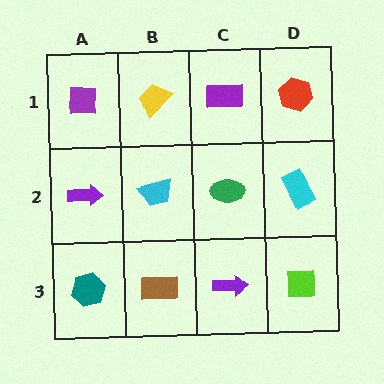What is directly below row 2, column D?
A lime square.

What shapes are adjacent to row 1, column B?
A cyan trapezoid (row 2, column B), a purple square (row 1, column A), a purple rectangle (row 1, column C).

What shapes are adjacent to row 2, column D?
A red hexagon (row 1, column D), a lime square (row 3, column D), a green ellipse (row 2, column C).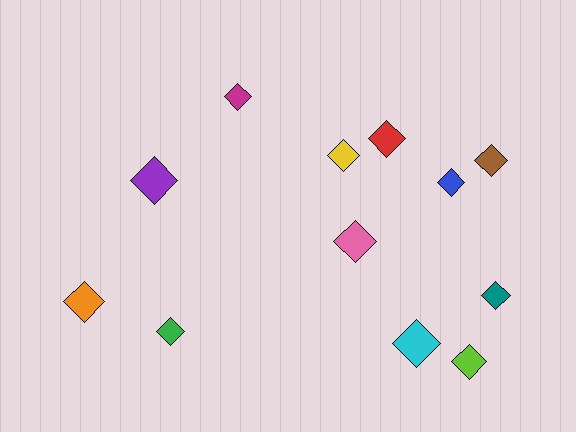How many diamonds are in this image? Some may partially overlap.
There are 12 diamonds.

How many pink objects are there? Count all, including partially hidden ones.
There is 1 pink object.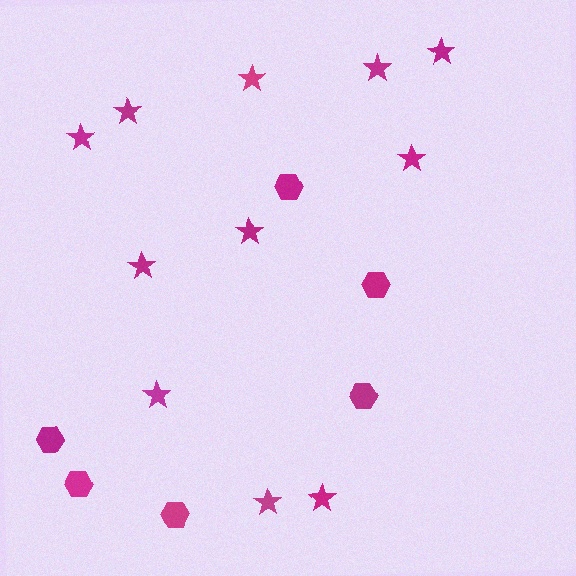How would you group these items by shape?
There are 2 groups: one group of stars (11) and one group of hexagons (6).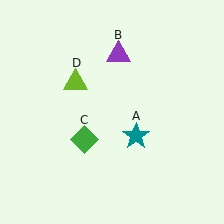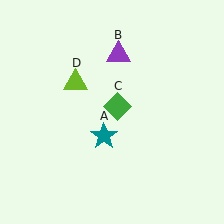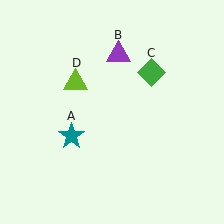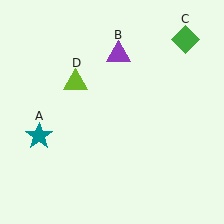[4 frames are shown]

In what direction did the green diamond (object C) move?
The green diamond (object C) moved up and to the right.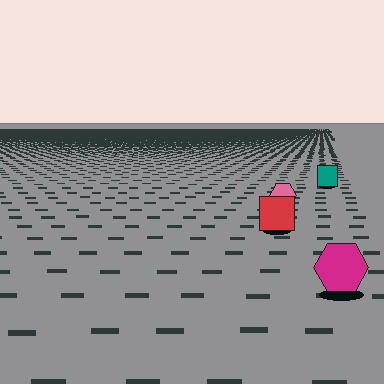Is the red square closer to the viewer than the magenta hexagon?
No. The magenta hexagon is closer — you can tell from the texture gradient: the ground texture is coarser near it.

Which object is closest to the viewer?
The magenta hexagon is closest. The texture marks near it are larger and more spread out.